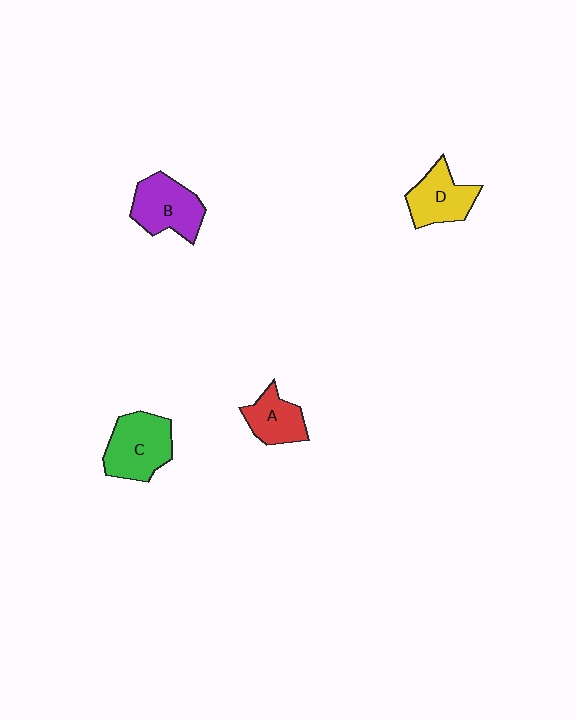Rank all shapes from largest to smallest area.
From largest to smallest: C (green), B (purple), D (yellow), A (red).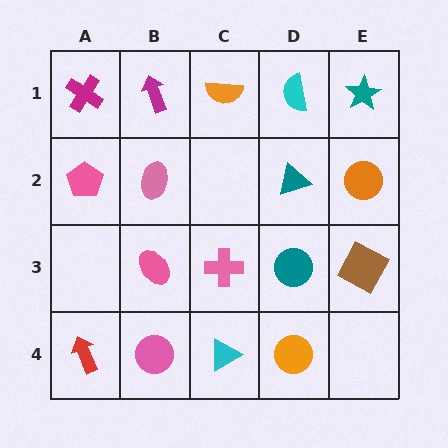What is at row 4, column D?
An orange circle.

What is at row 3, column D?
A teal circle.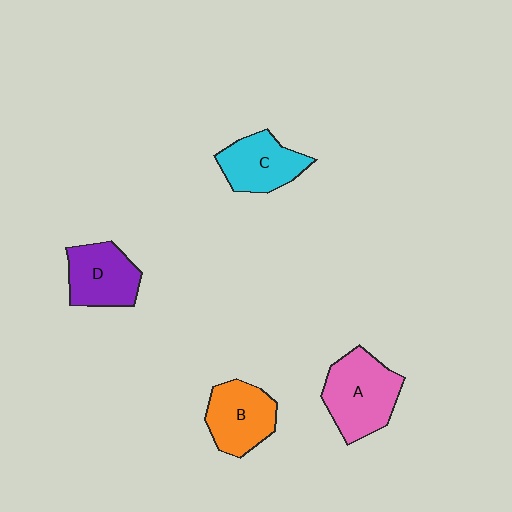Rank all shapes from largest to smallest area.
From largest to smallest: A (pink), B (orange), D (purple), C (cyan).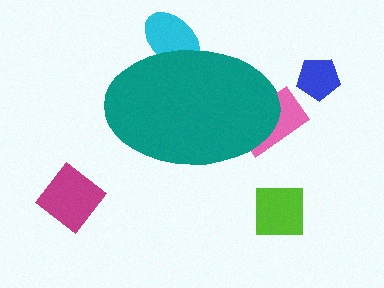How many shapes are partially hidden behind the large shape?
2 shapes are partially hidden.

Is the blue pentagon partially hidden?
No, the blue pentagon is fully visible.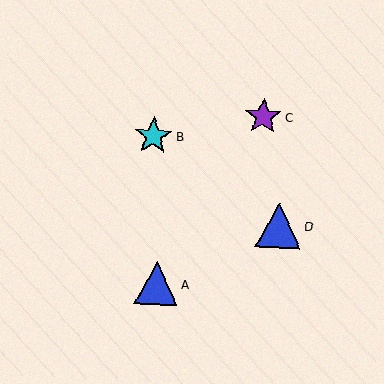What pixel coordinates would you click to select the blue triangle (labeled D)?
Click at (279, 226) to select the blue triangle D.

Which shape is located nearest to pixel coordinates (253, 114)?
The purple star (labeled C) at (263, 116) is nearest to that location.